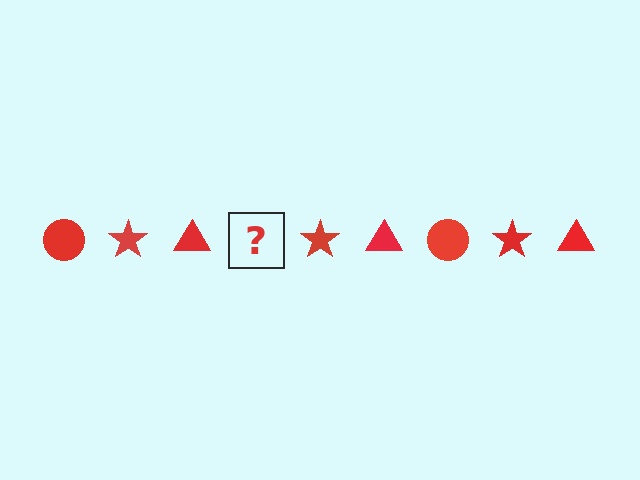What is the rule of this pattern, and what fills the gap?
The rule is that the pattern cycles through circle, star, triangle shapes in red. The gap should be filled with a red circle.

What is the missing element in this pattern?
The missing element is a red circle.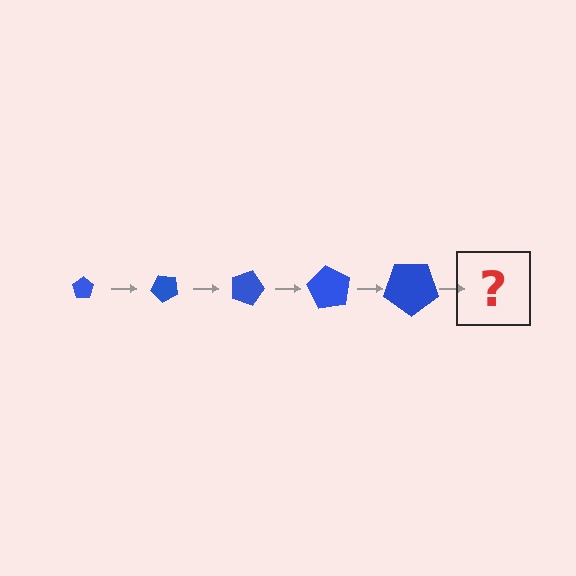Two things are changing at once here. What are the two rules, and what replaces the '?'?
The two rules are that the pentagon grows larger each step and it rotates 45 degrees each step. The '?' should be a pentagon, larger than the previous one and rotated 225 degrees from the start.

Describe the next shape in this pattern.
It should be a pentagon, larger than the previous one and rotated 225 degrees from the start.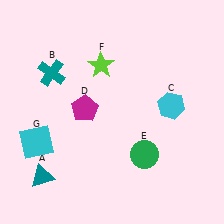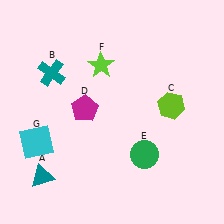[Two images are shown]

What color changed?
The hexagon (C) changed from cyan in Image 1 to lime in Image 2.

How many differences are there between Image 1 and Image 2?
There is 1 difference between the two images.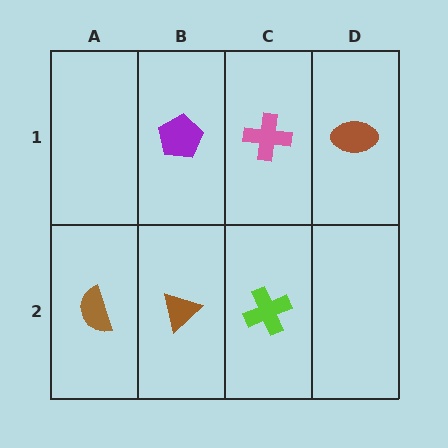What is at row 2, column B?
A brown triangle.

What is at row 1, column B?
A purple pentagon.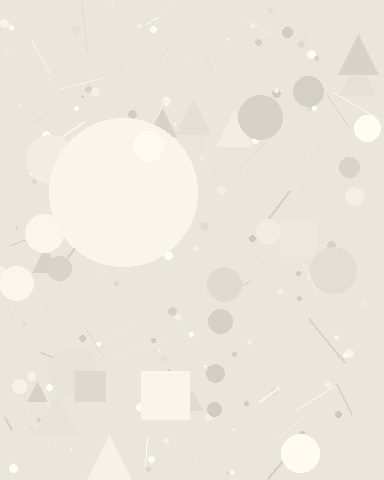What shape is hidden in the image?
A circle is hidden in the image.